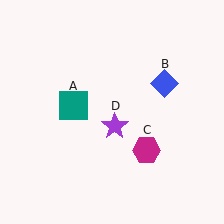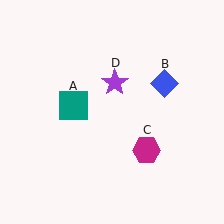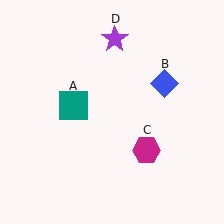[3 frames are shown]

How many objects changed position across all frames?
1 object changed position: purple star (object D).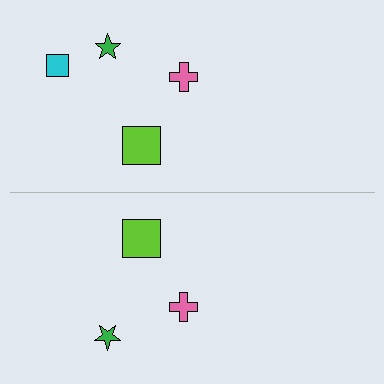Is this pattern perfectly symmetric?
No, the pattern is not perfectly symmetric. A cyan square is missing from the bottom side.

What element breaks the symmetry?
A cyan square is missing from the bottom side.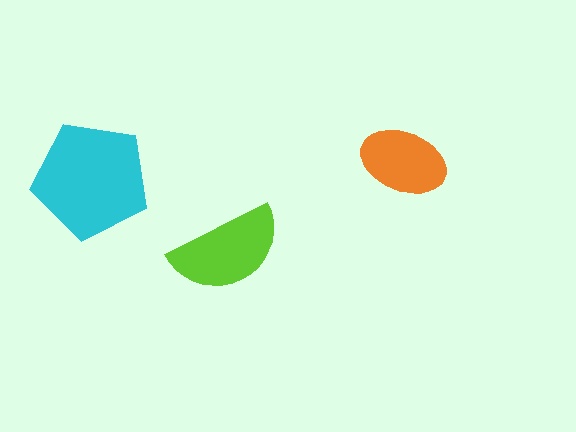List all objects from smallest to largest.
The orange ellipse, the lime semicircle, the cyan pentagon.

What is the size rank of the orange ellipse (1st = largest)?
3rd.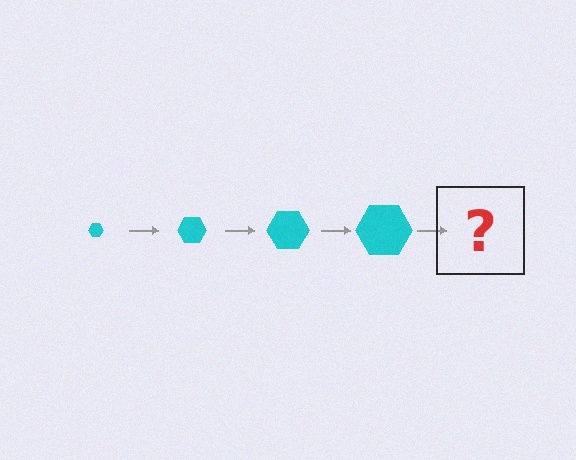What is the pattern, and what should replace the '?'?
The pattern is that the hexagon gets progressively larger each step. The '?' should be a cyan hexagon, larger than the previous one.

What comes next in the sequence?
The next element should be a cyan hexagon, larger than the previous one.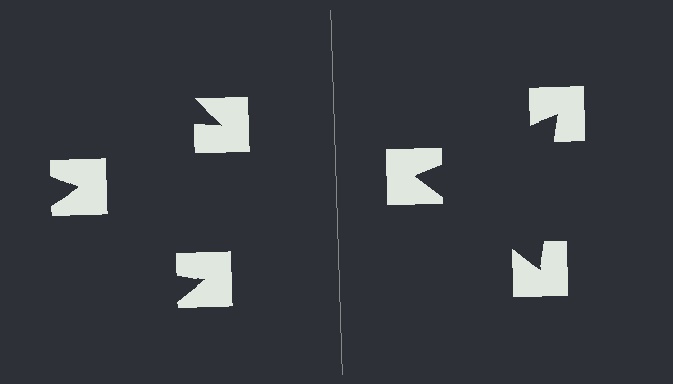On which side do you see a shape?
An illusory triangle appears on the right side. On the left side the wedge cuts are rotated, so no coherent shape forms.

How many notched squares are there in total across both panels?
6 — 3 on each side.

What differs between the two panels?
The notched squares are positioned identically on both sides; only the wedge orientations differ. On the right they align to a triangle; on the left they are misaligned.